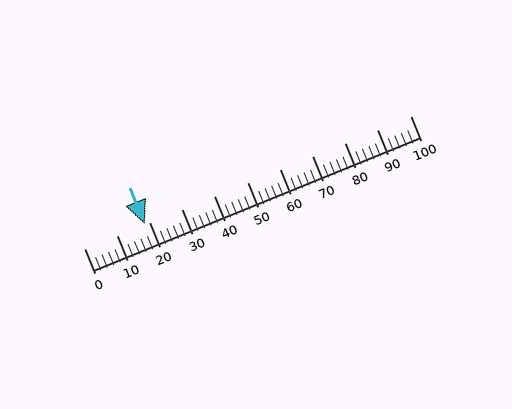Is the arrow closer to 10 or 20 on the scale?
The arrow is closer to 20.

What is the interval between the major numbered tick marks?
The major tick marks are spaced 10 units apart.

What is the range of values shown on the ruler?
The ruler shows values from 0 to 100.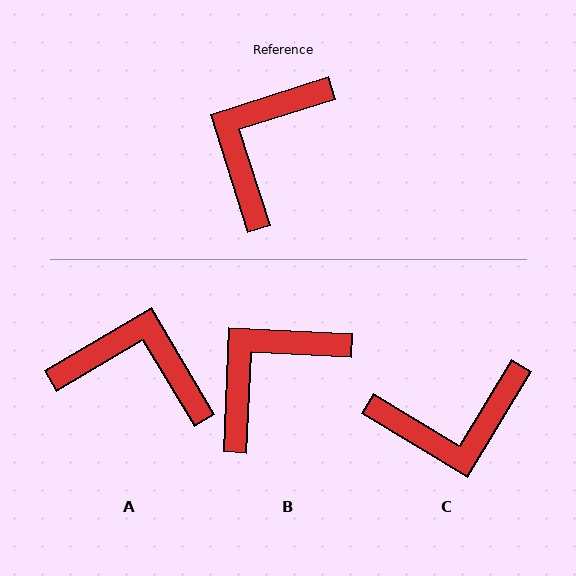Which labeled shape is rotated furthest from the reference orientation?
C, about 131 degrees away.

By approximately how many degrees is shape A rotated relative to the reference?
Approximately 77 degrees clockwise.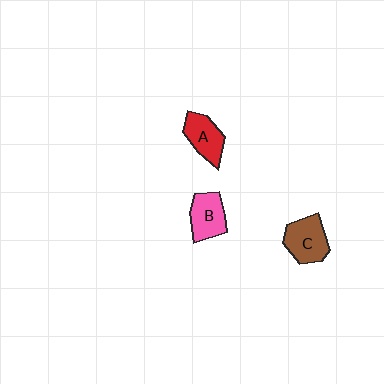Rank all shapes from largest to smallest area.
From largest to smallest: C (brown), B (pink), A (red).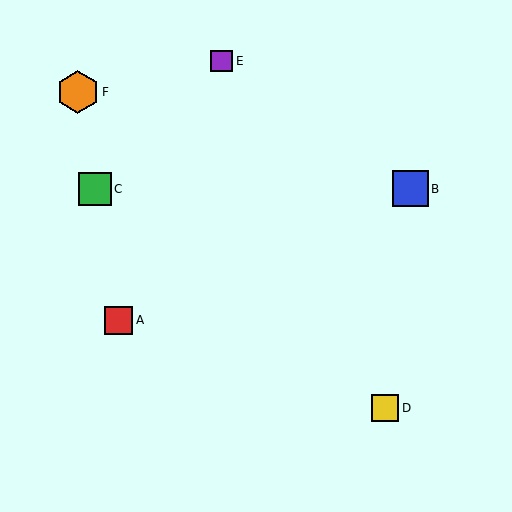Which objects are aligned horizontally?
Objects B, C are aligned horizontally.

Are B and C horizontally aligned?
Yes, both are at y≈189.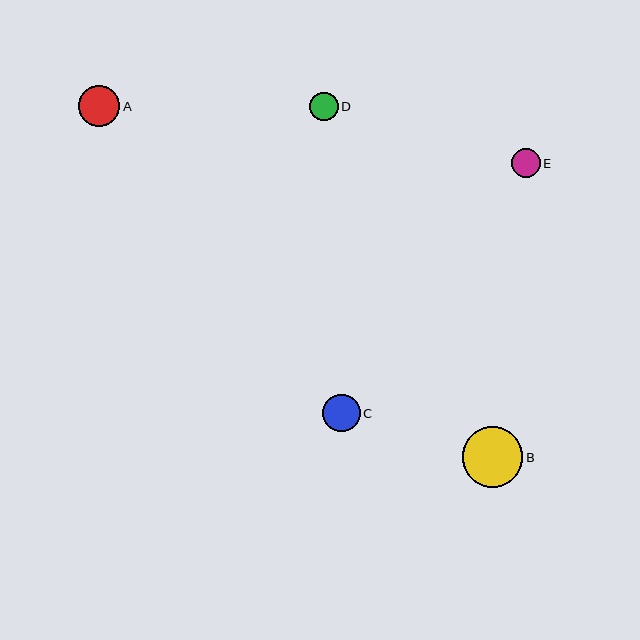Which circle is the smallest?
Circle D is the smallest with a size of approximately 29 pixels.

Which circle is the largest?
Circle B is the largest with a size of approximately 60 pixels.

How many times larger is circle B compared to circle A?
Circle B is approximately 1.4 times the size of circle A.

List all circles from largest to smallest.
From largest to smallest: B, A, C, E, D.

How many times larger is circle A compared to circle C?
Circle A is approximately 1.1 times the size of circle C.